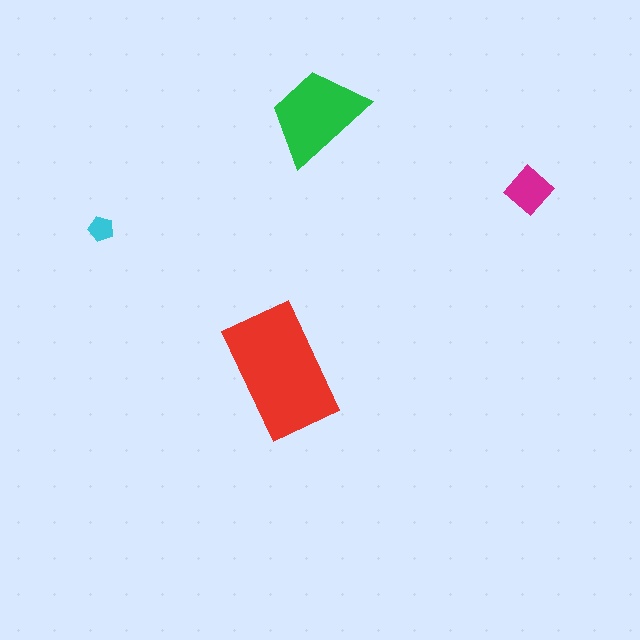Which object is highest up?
The green trapezoid is topmost.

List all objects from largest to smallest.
The red rectangle, the green trapezoid, the magenta diamond, the cyan pentagon.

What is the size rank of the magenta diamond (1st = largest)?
3rd.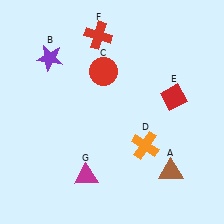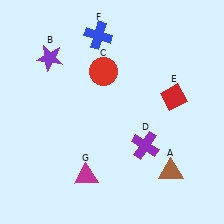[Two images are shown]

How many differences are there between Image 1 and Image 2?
There are 2 differences between the two images.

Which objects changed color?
D changed from orange to purple. F changed from red to blue.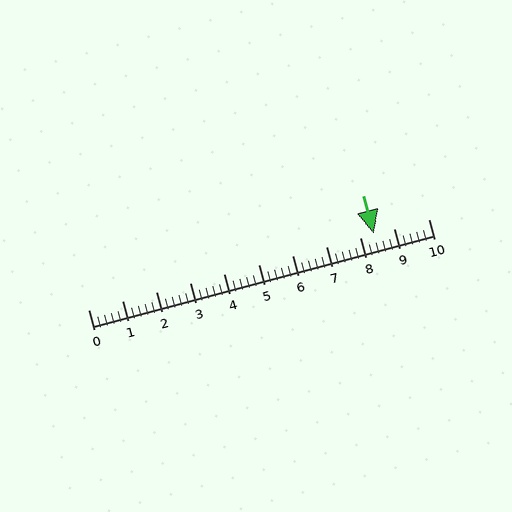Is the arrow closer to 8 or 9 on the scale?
The arrow is closer to 8.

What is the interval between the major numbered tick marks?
The major tick marks are spaced 1 units apart.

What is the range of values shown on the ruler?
The ruler shows values from 0 to 10.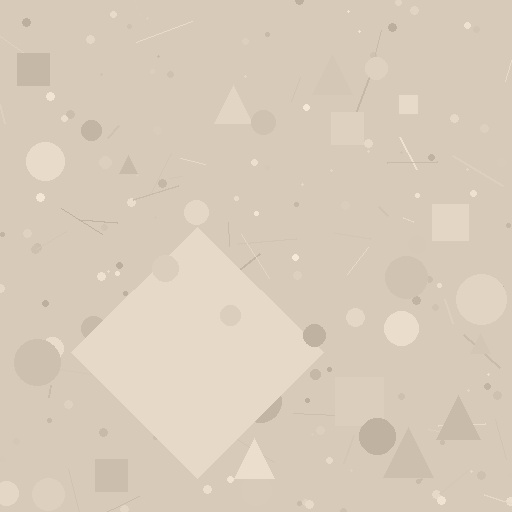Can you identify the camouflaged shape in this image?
The camouflaged shape is a diamond.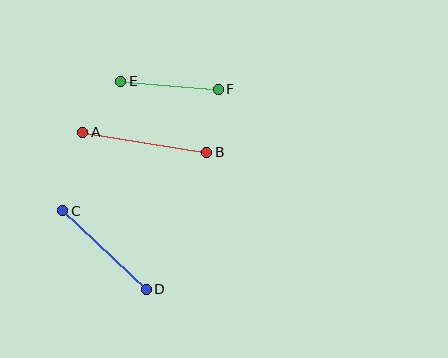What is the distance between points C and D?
The distance is approximately 115 pixels.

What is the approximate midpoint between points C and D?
The midpoint is at approximately (104, 250) pixels.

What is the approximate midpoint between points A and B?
The midpoint is at approximately (145, 142) pixels.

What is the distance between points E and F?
The distance is approximately 98 pixels.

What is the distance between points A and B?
The distance is approximately 126 pixels.